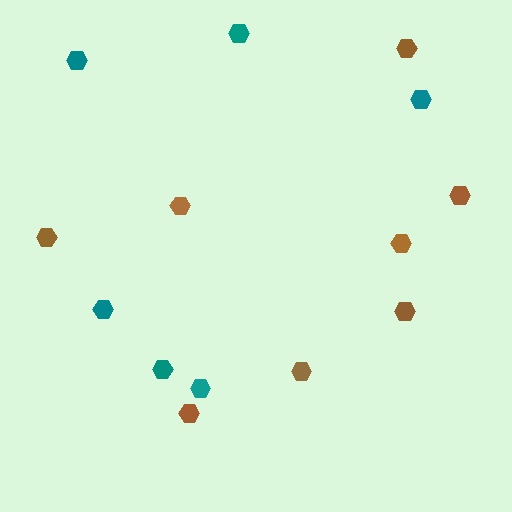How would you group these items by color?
There are 2 groups: one group of brown hexagons (8) and one group of teal hexagons (6).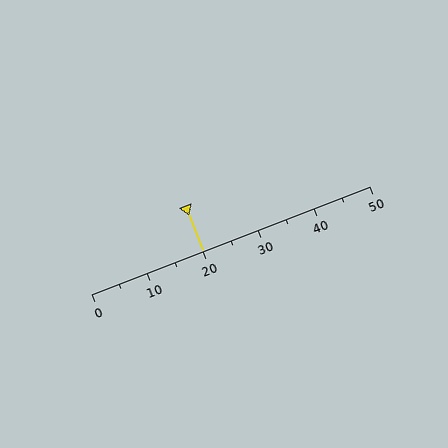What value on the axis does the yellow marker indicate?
The marker indicates approximately 20.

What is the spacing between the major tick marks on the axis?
The major ticks are spaced 10 apart.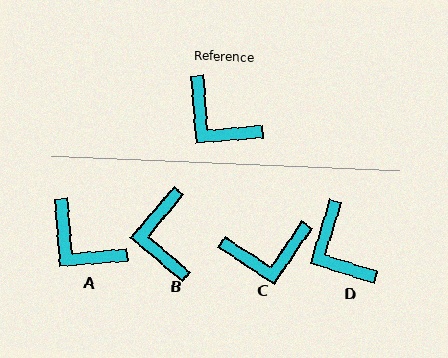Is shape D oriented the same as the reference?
No, it is off by about 22 degrees.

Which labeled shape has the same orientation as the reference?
A.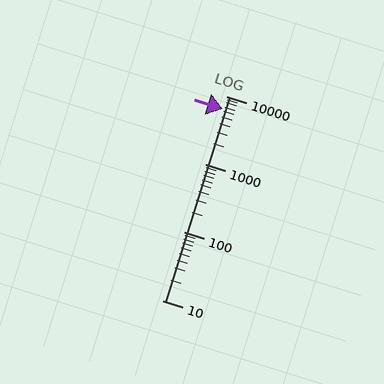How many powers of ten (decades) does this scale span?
The scale spans 3 decades, from 10 to 10000.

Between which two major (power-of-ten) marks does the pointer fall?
The pointer is between 1000 and 10000.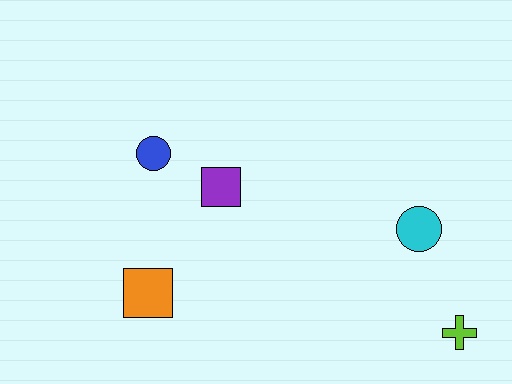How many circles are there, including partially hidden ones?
There are 2 circles.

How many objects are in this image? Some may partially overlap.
There are 5 objects.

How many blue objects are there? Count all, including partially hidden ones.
There is 1 blue object.